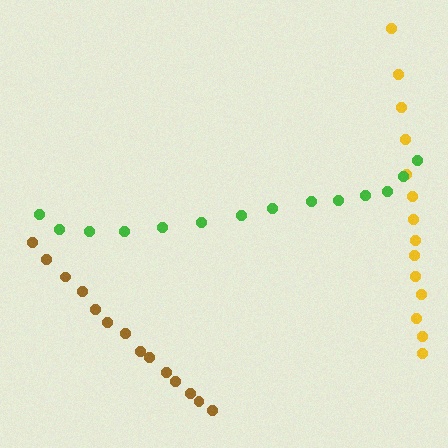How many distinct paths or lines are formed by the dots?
There are 3 distinct paths.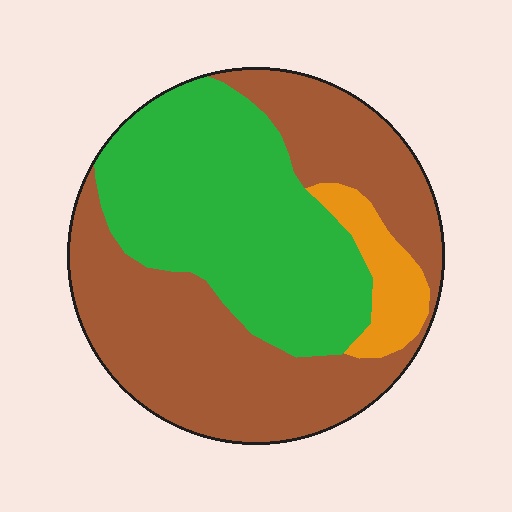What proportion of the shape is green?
Green covers about 40% of the shape.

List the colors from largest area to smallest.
From largest to smallest: brown, green, orange.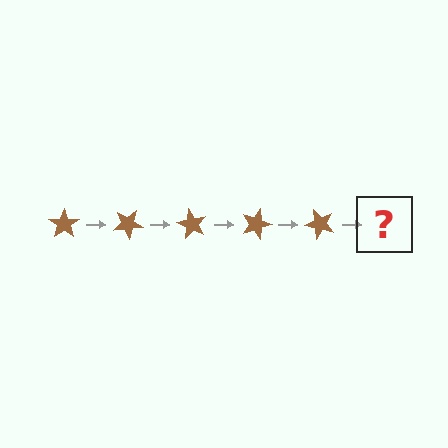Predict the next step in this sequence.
The next step is a brown star rotated 150 degrees.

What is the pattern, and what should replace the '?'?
The pattern is that the star rotates 30 degrees each step. The '?' should be a brown star rotated 150 degrees.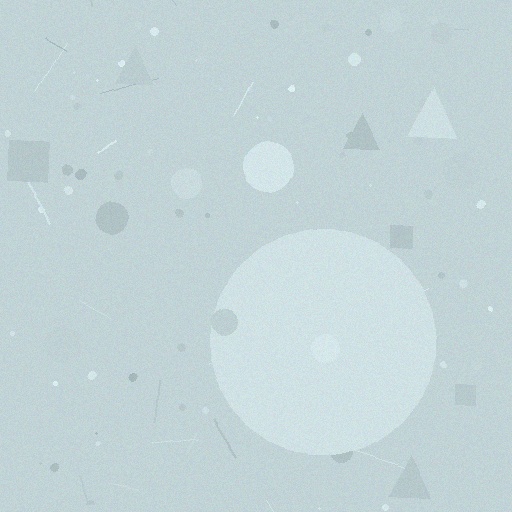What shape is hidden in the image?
A circle is hidden in the image.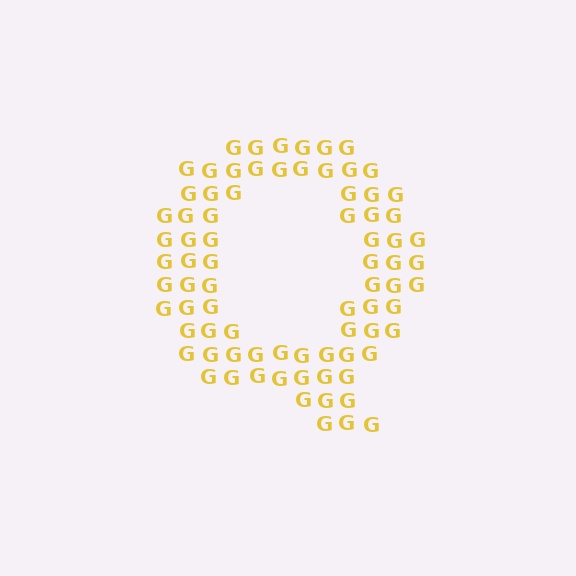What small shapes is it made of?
It is made of small letter G's.